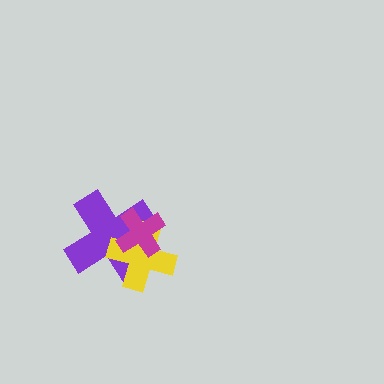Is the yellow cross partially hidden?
Yes, it is partially covered by another shape.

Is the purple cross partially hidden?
Yes, it is partially covered by another shape.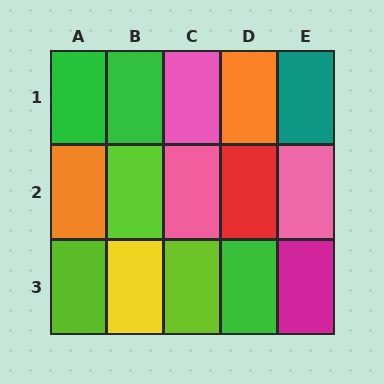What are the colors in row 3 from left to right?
Lime, yellow, lime, green, magenta.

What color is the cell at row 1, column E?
Teal.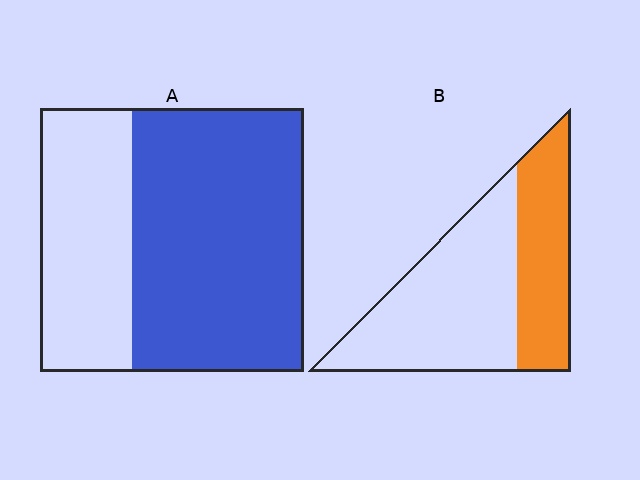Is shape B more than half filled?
No.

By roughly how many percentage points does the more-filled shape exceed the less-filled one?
By roughly 30 percentage points (A over B).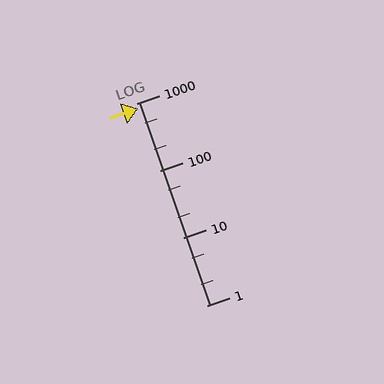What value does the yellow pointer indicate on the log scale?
The pointer indicates approximately 830.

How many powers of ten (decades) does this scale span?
The scale spans 3 decades, from 1 to 1000.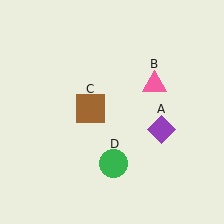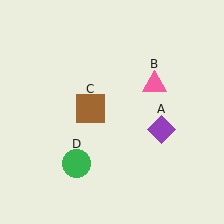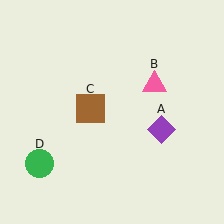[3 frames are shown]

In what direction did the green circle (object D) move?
The green circle (object D) moved left.